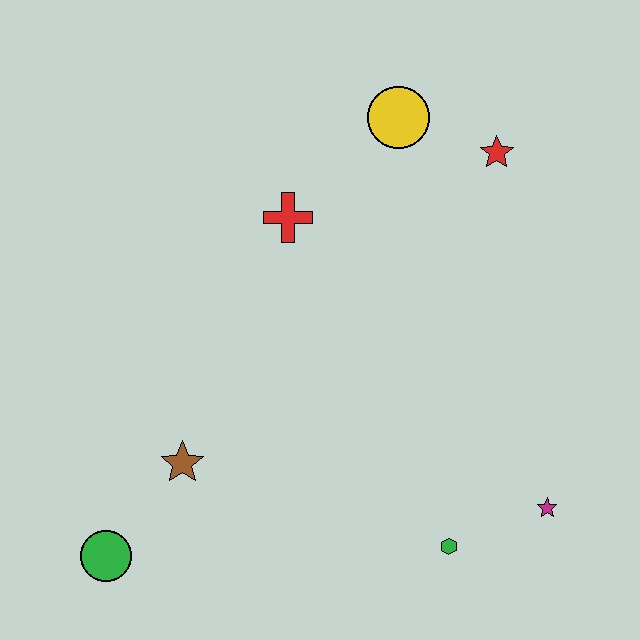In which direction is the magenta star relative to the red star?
The magenta star is below the red star.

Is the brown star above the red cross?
No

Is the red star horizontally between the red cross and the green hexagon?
No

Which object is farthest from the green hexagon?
The yellow circle is farthest from the green hexagon.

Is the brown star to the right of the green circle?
Yes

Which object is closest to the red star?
The yellow circle is closest to the red star.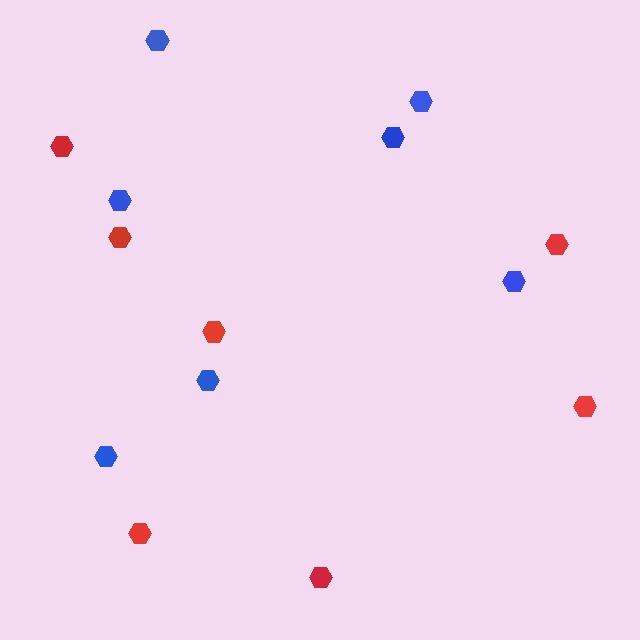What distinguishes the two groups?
There are 2 groups: one group of red hexagons (7) and one group of blue hexagons (7).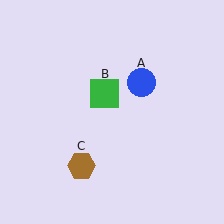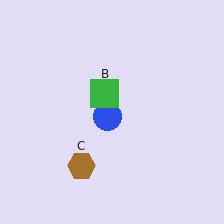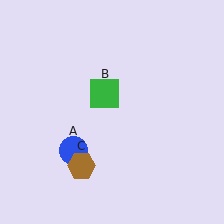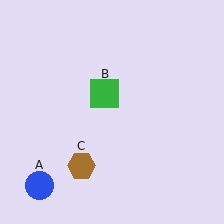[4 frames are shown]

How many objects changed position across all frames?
1 object changed position: blue circle (object A).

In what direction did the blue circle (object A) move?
The blue circle (object A) moved down and to the left.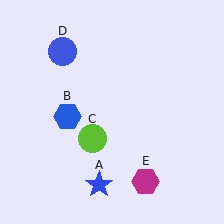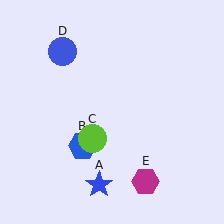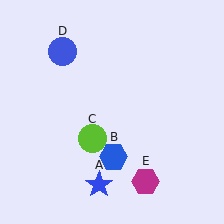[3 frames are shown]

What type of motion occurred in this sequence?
The blue hexagon (object B) rotated counterclockwise around the center of the scene.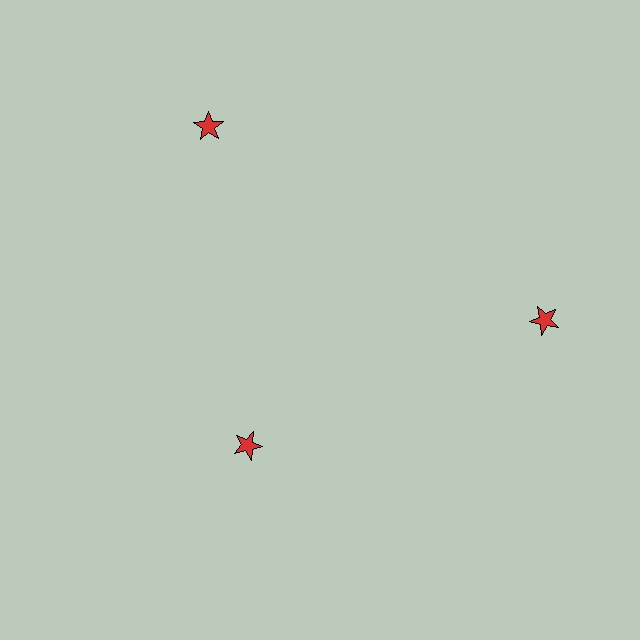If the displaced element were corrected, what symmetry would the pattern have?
It would have 3-fold rotational symmetry — the pattern would map onto itself every 120 degrees.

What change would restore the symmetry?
The symmetry would be restored by moving it outward, back onto the ring so that all 3 stars sit at equal angles and equal distance from the center.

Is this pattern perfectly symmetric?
No. The 3 red stars are arranged in a ring, but one element near the 7 o'clock position is pulled inward toward the center, breaking the 3-fold rotational symmetry.